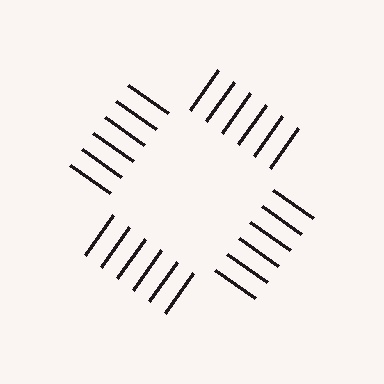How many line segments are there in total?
24 — 6 along each of the 4 edges.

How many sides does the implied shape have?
4 sides — the line-ends trace a square.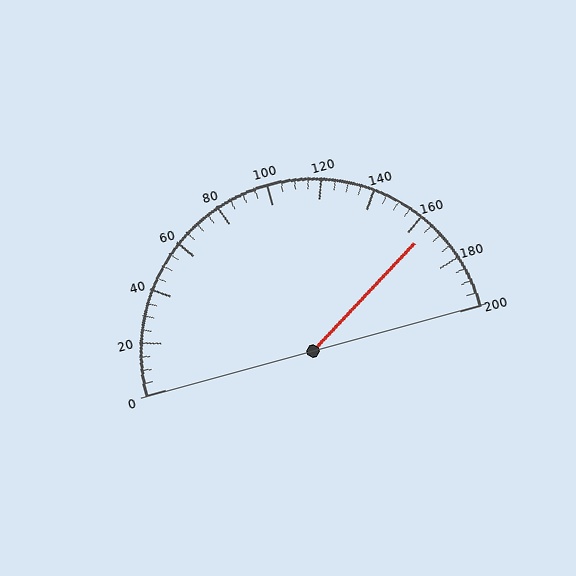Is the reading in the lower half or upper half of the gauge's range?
The reading is in the upper half of the range (0 to 200).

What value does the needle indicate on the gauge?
The needle indicates approximately 165.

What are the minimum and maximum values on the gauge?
The gauge ranges from 0 to 200.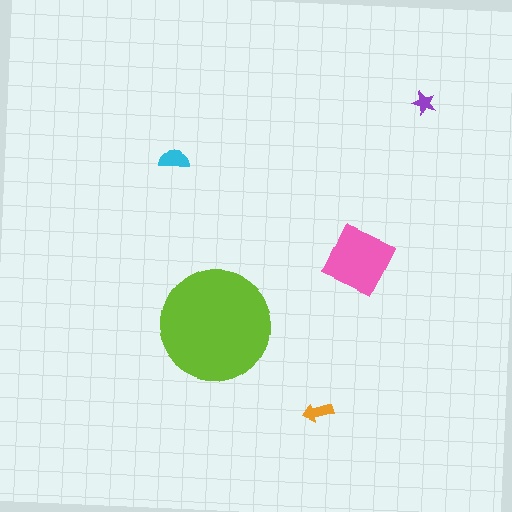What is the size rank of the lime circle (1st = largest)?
1st.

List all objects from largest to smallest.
The lime circle, the pink diamond, the cyan semicircle, the orange arrow, the purple star.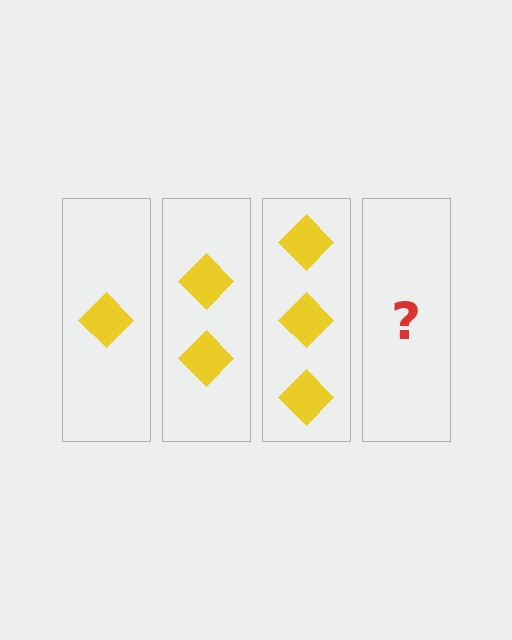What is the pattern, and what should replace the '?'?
The pattern is that each step adds one more diamond. The '?' should be 4 diamonds.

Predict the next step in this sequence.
The next step is 4 diamonds.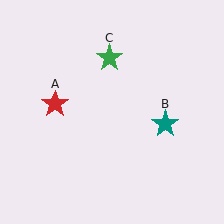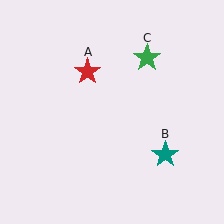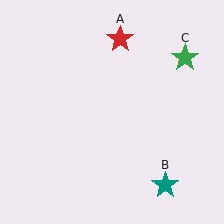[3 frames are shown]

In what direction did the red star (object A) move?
The red star (object A) moved up and to the right.